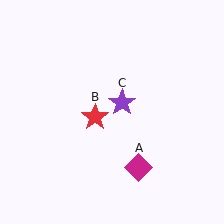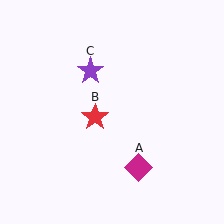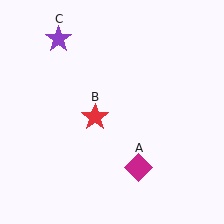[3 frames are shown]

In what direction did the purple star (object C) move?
The purple star (object C) moved up and to the left.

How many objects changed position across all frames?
1 object changed position: purple star (object C).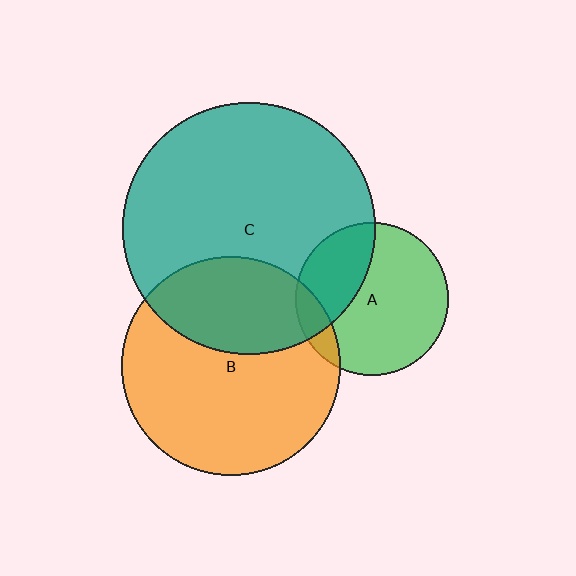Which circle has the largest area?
Circle C (teal).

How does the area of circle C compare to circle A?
Approximately 2.7 times.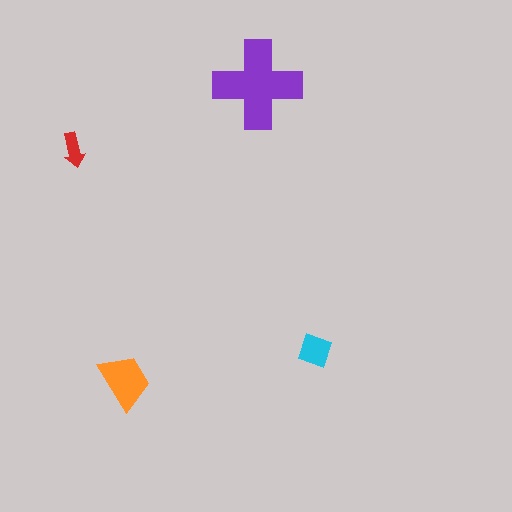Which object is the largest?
The purple cross.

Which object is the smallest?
The red arrow.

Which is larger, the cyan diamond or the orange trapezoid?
The orange trapezoid.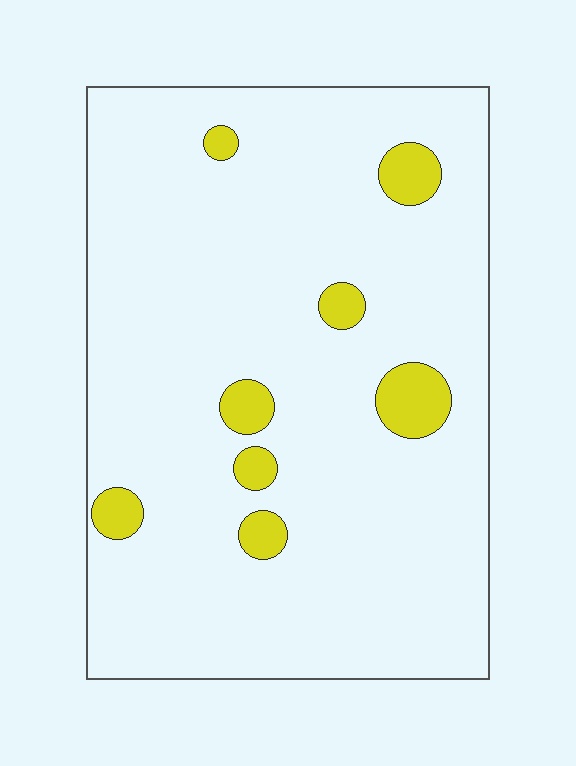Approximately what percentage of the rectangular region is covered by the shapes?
Approximately 10%.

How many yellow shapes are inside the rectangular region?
8.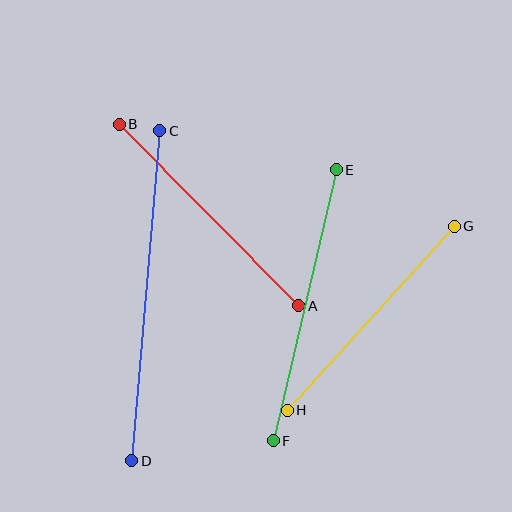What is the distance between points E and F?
The distance is approximately 278 pixels.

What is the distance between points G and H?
The distance is approximately 249 pixels.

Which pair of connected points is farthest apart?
Points C and D are farthest apart.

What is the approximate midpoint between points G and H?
The midpoint is at approximately (371, 318) pixels.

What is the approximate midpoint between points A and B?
The midpoint is at approximately (209, 215) pixels.